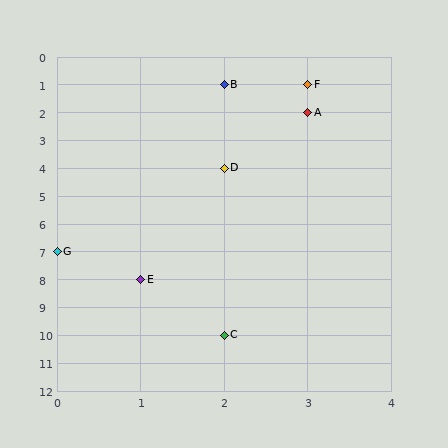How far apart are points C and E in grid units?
Points C and E are 1 column and 2 rows apart (about 2.2 grid units diagonally).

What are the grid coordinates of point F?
Point F is at grid coordinates (3, 1).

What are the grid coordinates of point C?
Point C is at grid coordinates (2, 10).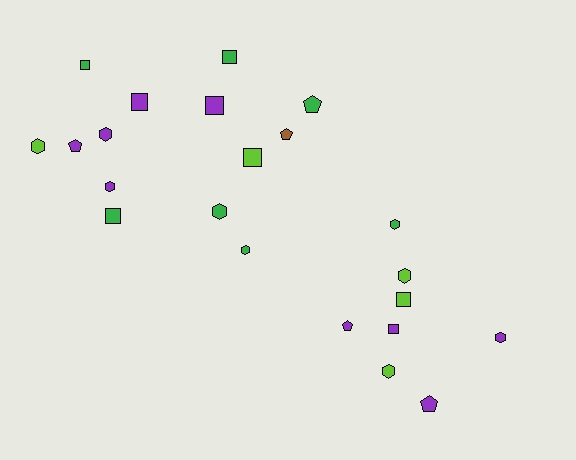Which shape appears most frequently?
Hexagon, with 9 objects.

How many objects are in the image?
There are 22 objects.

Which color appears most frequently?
Purple, with 9 objects.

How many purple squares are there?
There are 3 purple squares.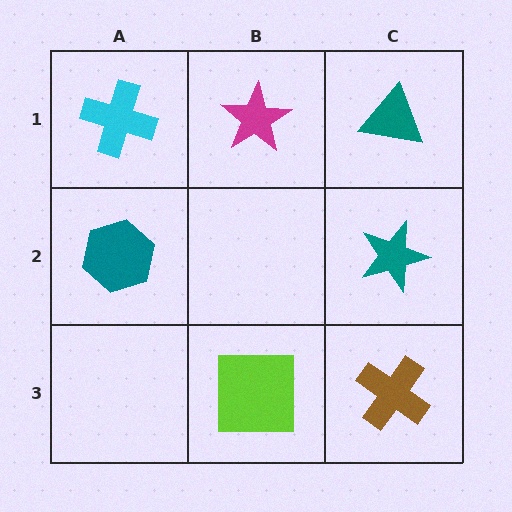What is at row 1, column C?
A teal triangle.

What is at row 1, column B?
A magenta star.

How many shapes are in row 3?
2 shapes.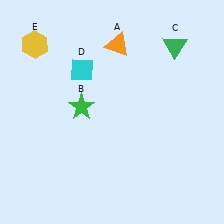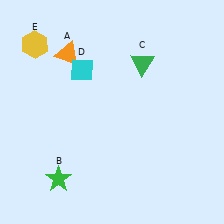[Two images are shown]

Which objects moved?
The objects that moved are: the orange triangle (A), the green star (B), the green triangle (C).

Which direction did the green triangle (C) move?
The green triangle (C) moved left.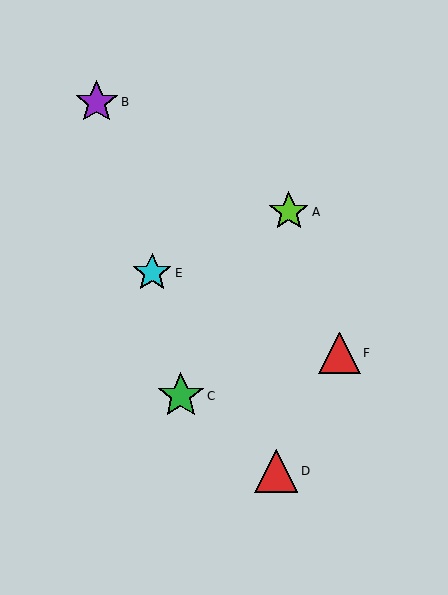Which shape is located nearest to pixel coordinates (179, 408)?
The green star (labeled C) at (181, 396) is nearest to that location.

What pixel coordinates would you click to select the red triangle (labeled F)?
Click at (339, 353) to select the red triangle F.